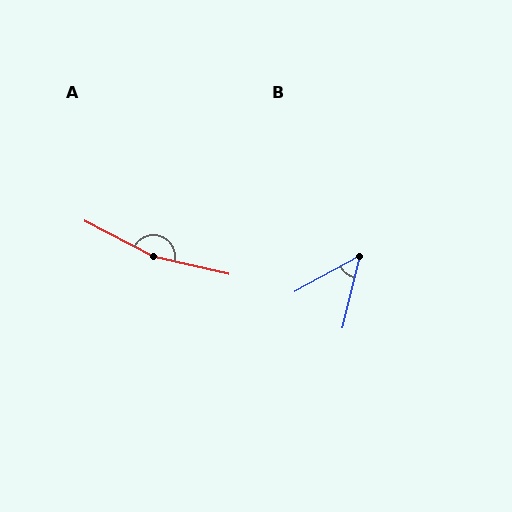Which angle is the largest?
A, at approximately 166 degrees.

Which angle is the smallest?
B, at approximately 47 degrees.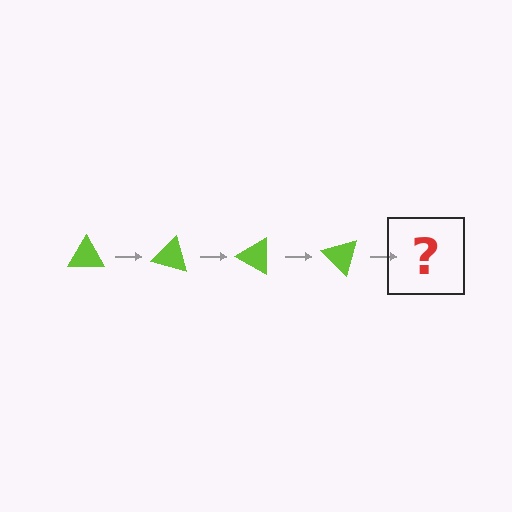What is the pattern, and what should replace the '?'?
The pattern is that the triangle rotates 15 degrees each step. The '?' should be a lime triangle rotated 60 degrees.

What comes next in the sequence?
The next element should be a lime triangle rotated 60 degrees.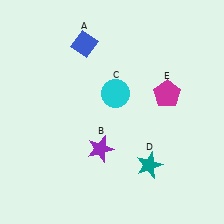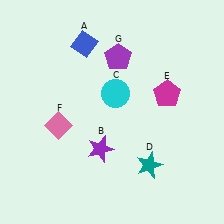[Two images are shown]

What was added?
A pink diamond (F), a purple pentagon (G) were added in Image 2.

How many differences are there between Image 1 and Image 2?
There are 2 differences between the two images.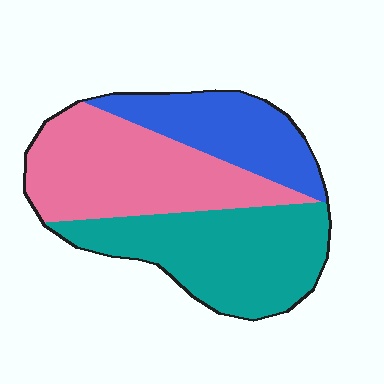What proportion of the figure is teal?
Teal takes up about three eighths (3/8) of the figure.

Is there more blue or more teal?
Teal.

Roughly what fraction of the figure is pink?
Pink covers roughly 40% of the figure.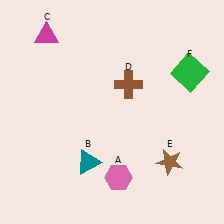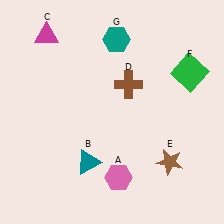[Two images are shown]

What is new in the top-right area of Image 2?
A teal hexagon (G) was added in the top-right area of Image 2.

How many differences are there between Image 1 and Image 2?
There is 1 difference between the two images.